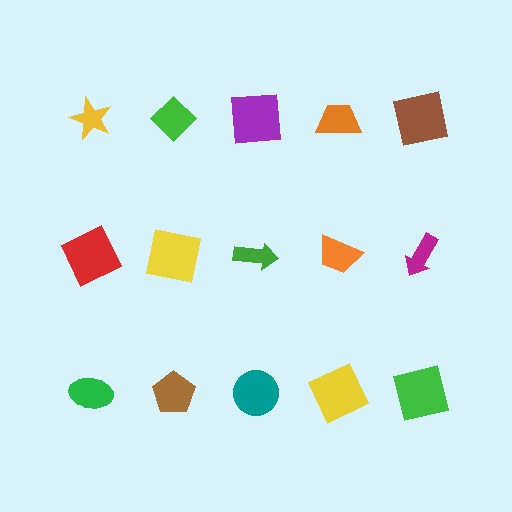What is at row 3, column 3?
A teal circle.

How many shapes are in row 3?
5 shapes.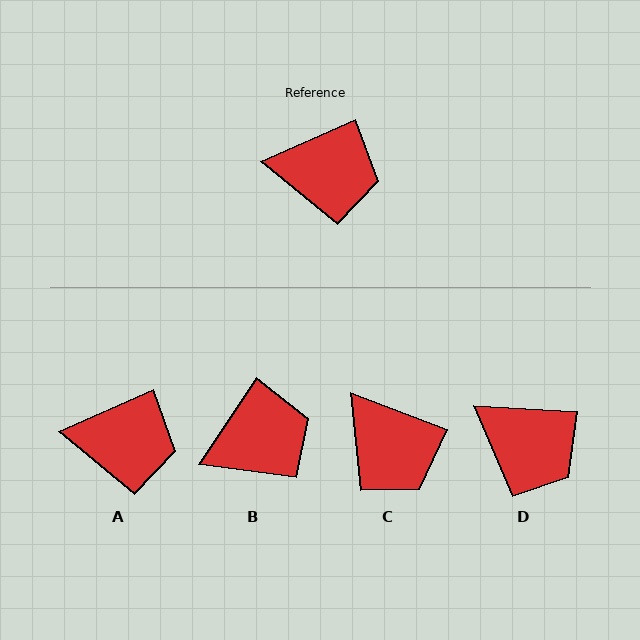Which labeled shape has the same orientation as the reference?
A.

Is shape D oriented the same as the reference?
No, it is off by about 27 degrees.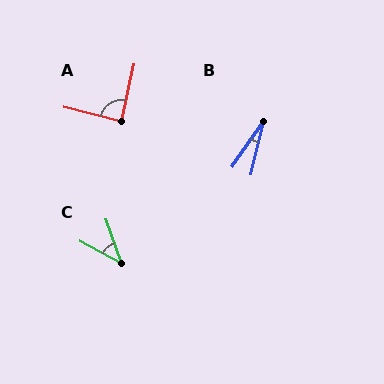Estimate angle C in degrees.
Approximately 42 degrees.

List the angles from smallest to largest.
B (22°), C (42°), A (88°).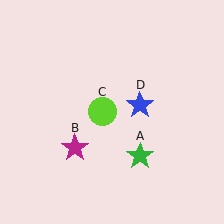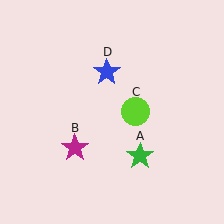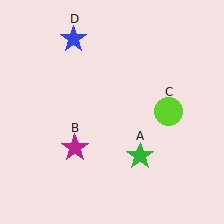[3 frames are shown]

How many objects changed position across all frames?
2 objects changed position: lime circle (object C), blue star (object D).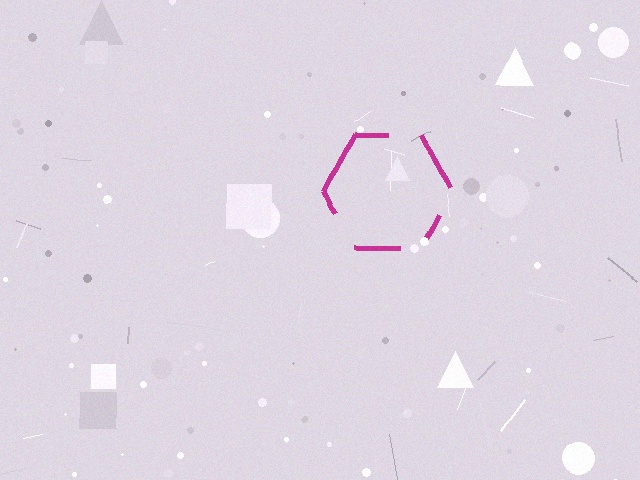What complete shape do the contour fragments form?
The contour fragments form a hexagon.